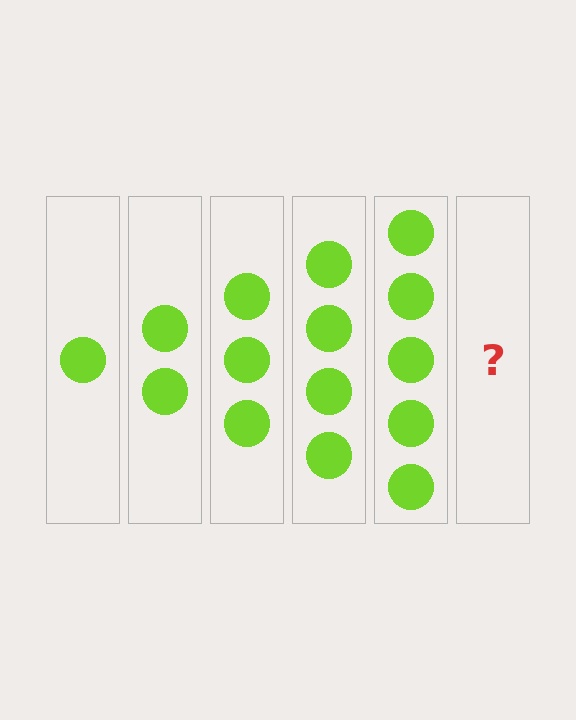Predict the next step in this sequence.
The next step is 6 circles.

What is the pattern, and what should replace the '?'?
The pattern is that each step adds one more circle. The '?' should be 6 circles.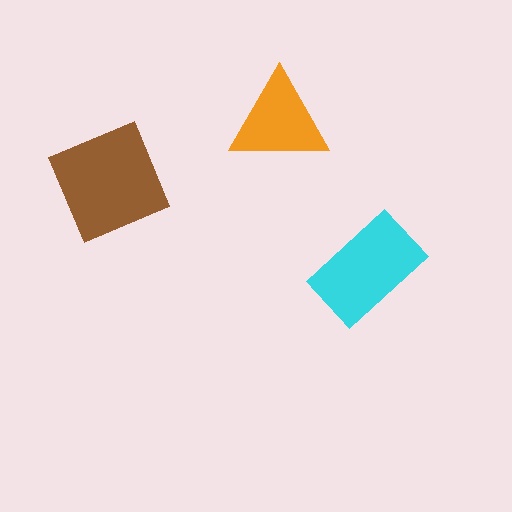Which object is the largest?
The brown square.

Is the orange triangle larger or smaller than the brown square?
Smaller.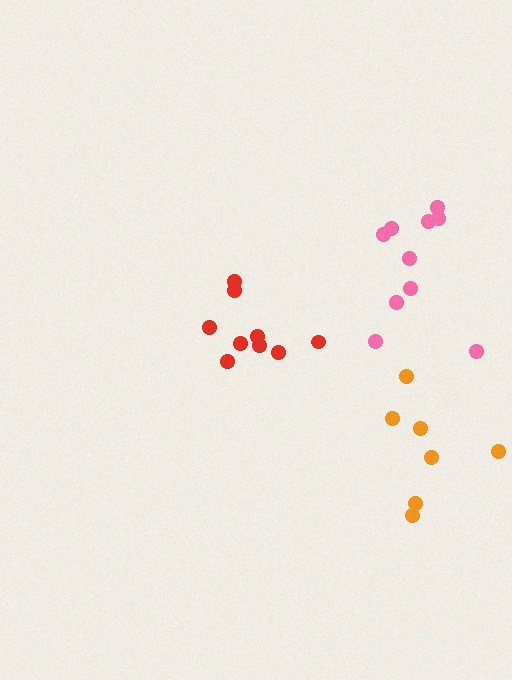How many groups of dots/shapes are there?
There are 3 groups.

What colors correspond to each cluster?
The clusters are colored: pink, orange, red.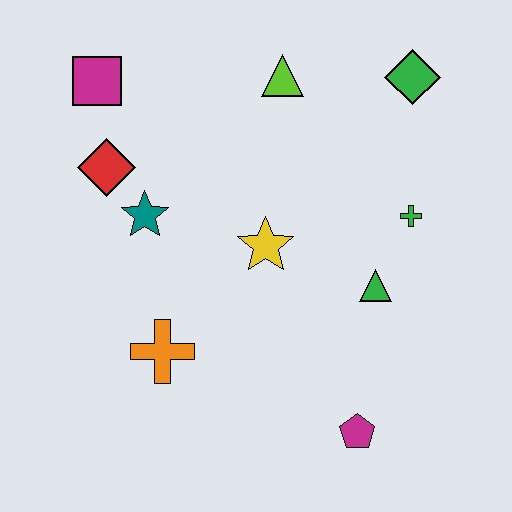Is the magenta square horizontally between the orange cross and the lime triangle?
No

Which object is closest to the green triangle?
The green cross is closest to the green triangle.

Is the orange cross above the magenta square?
No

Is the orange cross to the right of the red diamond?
Yes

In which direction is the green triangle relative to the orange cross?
The green triangle is to the right of the orange cross.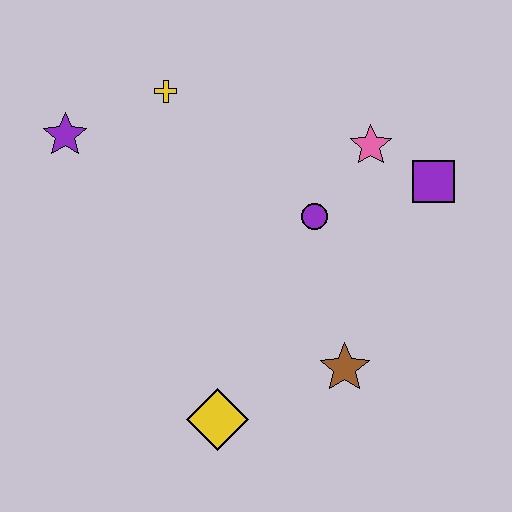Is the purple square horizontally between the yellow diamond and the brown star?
No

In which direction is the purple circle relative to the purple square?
The purple circle is to the left of the purple square.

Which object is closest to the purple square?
The pink star is closest to the purple square.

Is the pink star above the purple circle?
Yes